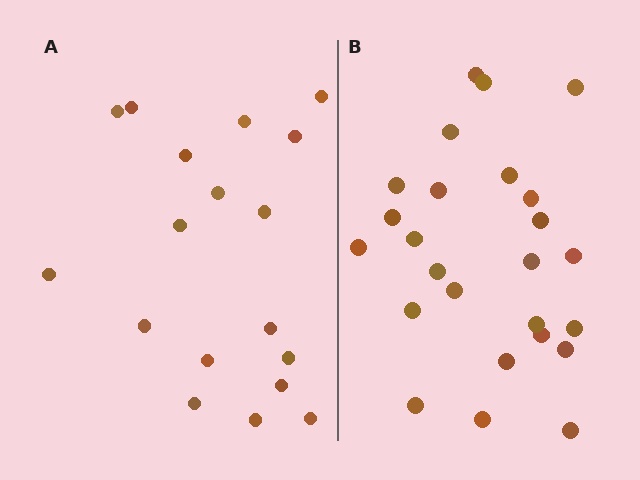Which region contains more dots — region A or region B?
Region B (the right region) has more dots.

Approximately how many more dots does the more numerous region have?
Region B has roughly 8 or so more dots than region A.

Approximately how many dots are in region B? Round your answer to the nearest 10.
About 20 dots. (The exact count is 25, which rounds to 20.)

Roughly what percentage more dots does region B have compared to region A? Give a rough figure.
About 40% more.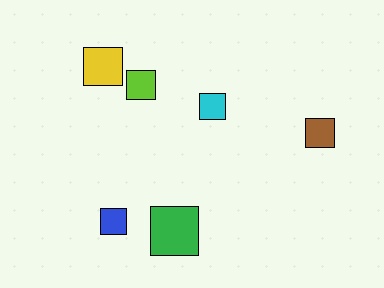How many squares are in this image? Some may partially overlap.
There are 6 squares.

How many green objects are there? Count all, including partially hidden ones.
There is 1 green object.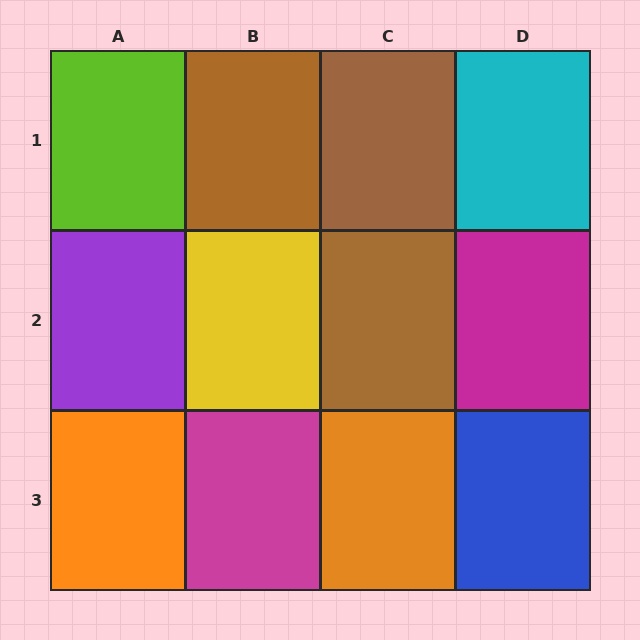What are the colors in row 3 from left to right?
Orange, magenta, orange, blue.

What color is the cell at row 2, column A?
Purple.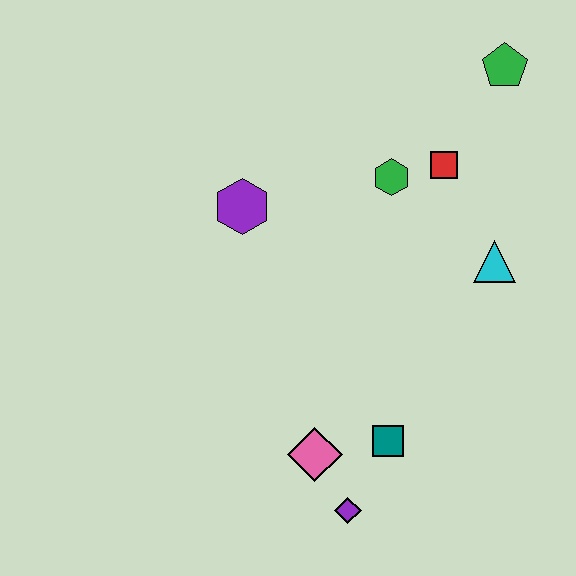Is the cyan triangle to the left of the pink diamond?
No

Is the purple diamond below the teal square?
Yes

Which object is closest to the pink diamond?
The purple diamond is closest to the pink diamond.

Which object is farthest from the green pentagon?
The purple diamond is farthest from the green pentagon.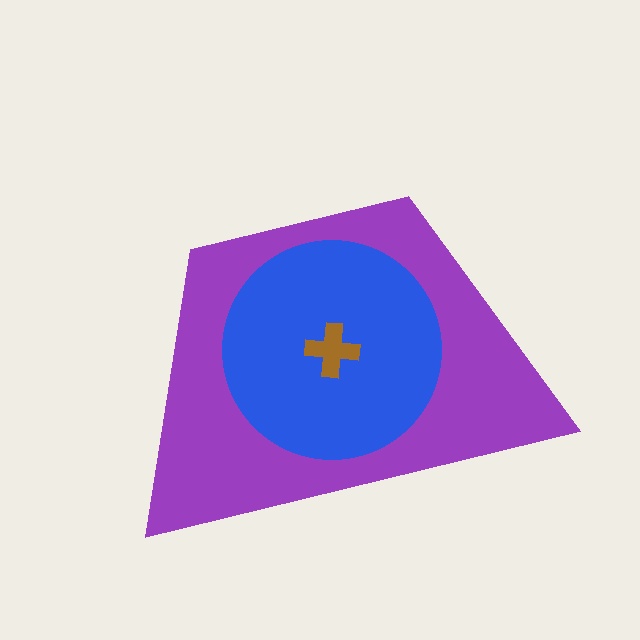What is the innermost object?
The brown cross.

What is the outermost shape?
The purple trapezoid.